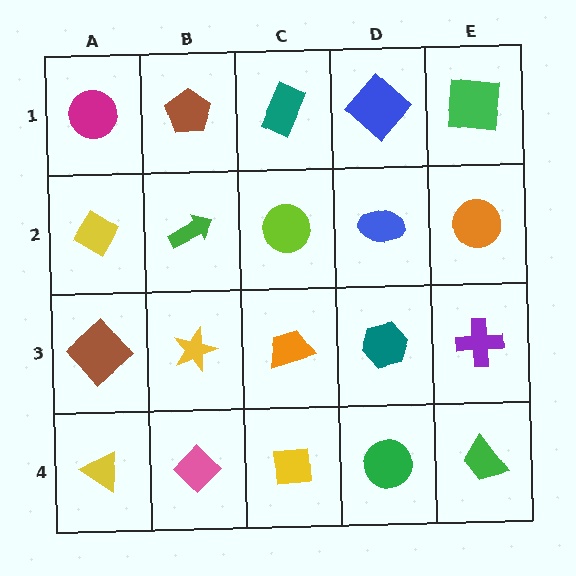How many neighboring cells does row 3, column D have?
4.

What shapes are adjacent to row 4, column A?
A brown diamond (row 3, column A), a pink diamond (row 4, column B).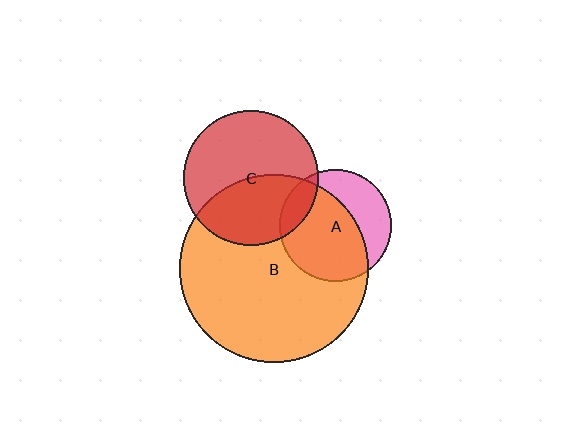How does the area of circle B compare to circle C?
Approximately 1.9 times.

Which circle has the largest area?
Circle B (orange).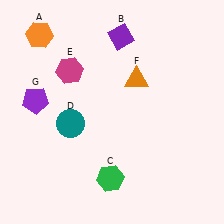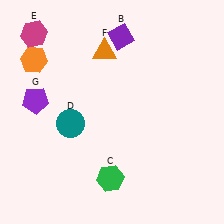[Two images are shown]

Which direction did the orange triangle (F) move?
The orange triangle (F) moved left.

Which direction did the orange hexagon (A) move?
The orange hexagon (A) moved down.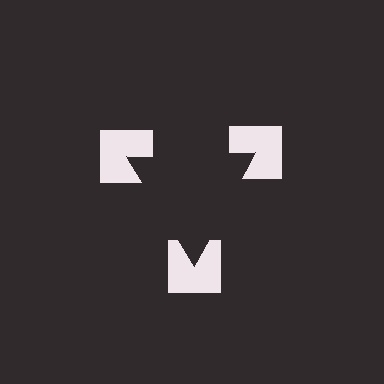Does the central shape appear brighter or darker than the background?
It typically appears slightly darker than the background, even though no actual brightness change is drawn.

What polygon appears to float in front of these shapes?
An illusory triangle — its edges are inferred from the aligned wedge cuts in the notched squares, not physically drawn.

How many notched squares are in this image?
There are 3 — one at each vertex of the illusory triangle.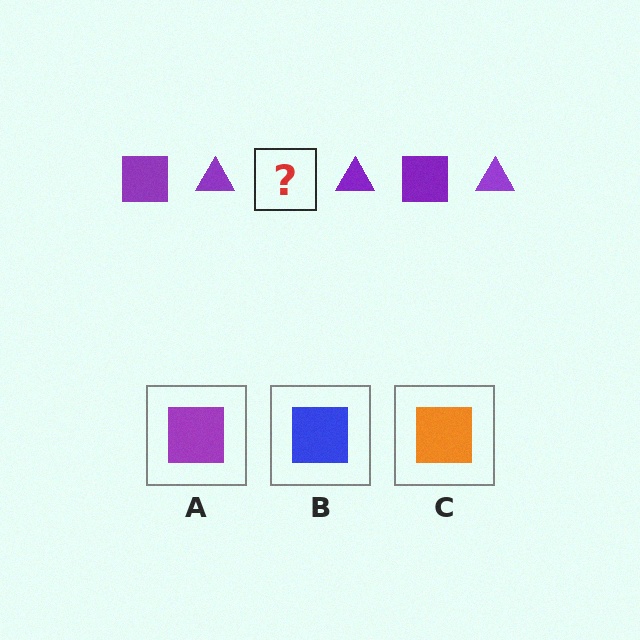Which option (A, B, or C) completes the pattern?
A.